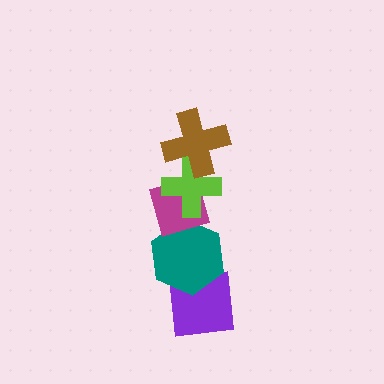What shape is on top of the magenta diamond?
The lime cross is on top of the magenta diamond.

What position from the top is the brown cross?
The brown cross is 1st from the top.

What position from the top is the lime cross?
The lime cross is 2nd from the top.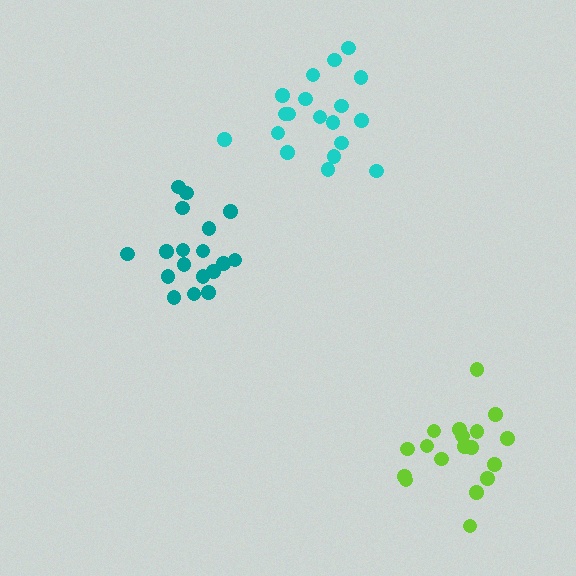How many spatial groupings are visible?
There are 3 spatial groupings.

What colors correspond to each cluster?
The clusters are colored: lime, teal, cyan.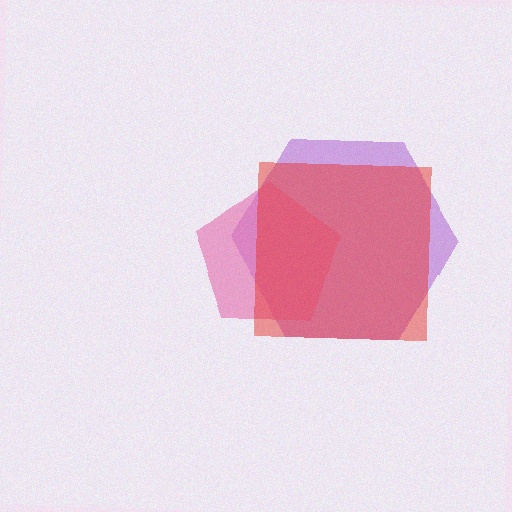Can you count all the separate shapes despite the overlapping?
Yes, there are 3 separate shapes.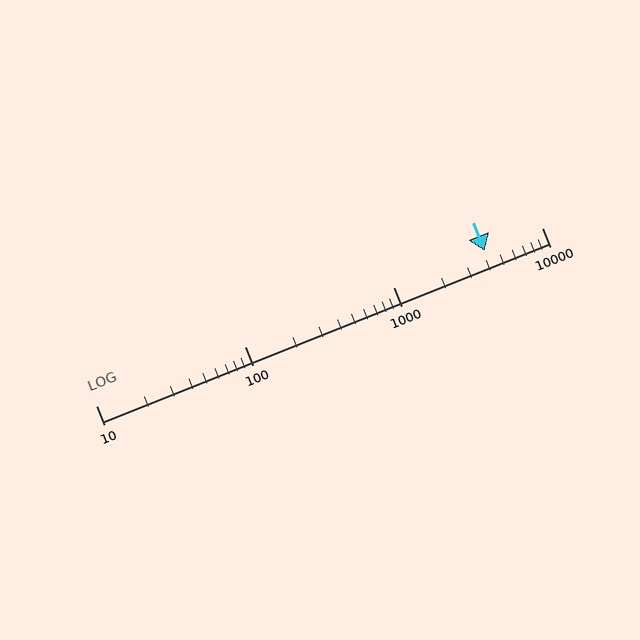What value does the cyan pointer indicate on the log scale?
The pointer indicates approximately 4100.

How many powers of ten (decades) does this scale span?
The scale spans 3 decades, from 10 to 10000.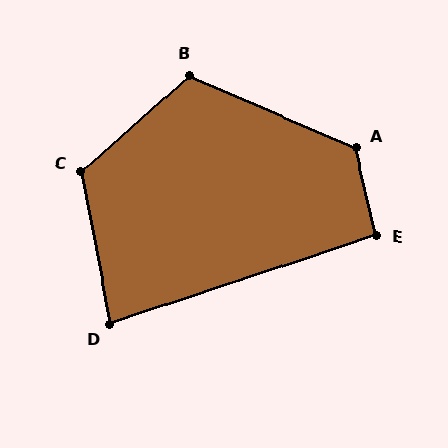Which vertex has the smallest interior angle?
D, at approximately 82 degrees.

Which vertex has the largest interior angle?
A, at approximately 126 degrees.